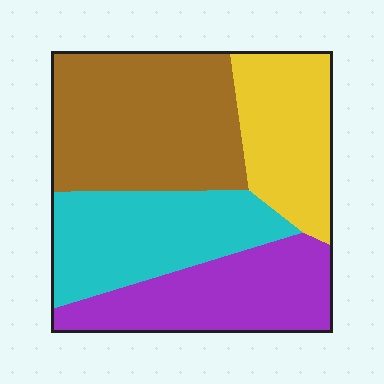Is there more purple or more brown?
Brown.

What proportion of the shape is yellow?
Yellow takes up about one fifth (1/5) of the shape.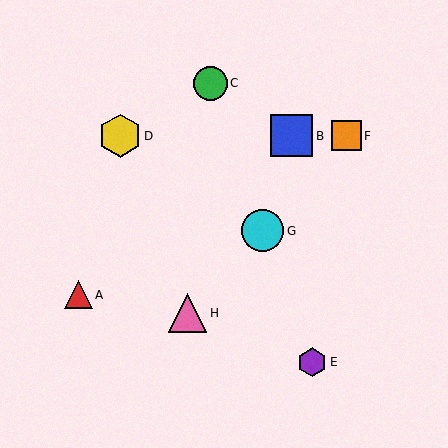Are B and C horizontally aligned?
No, B is at y≈136 and C is at y≈83.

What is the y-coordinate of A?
Object A is at y≈295.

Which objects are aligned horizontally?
Objects B, D, F are aligned horizontally.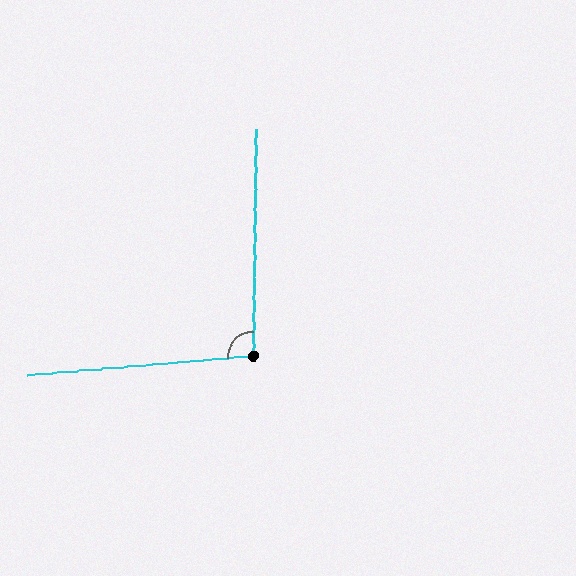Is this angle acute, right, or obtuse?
It is obtuse.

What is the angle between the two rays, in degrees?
Approximately 95 degrees.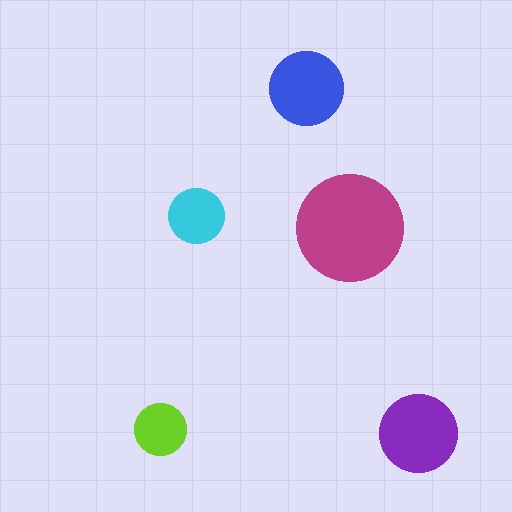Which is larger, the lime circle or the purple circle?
The purple one.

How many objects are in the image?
There are 5 objects in the image.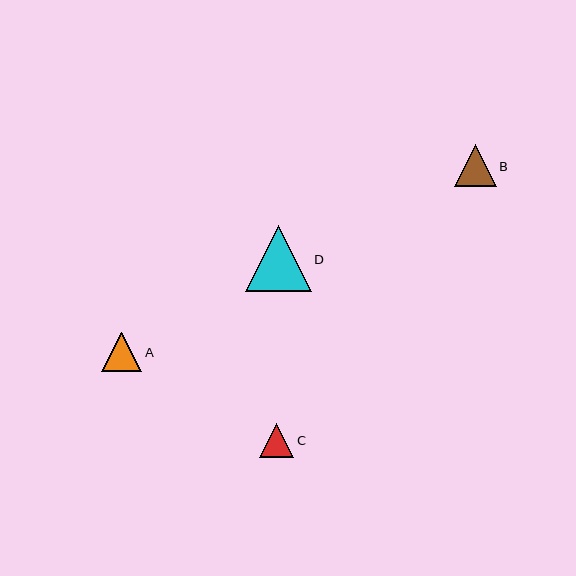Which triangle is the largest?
Triangle D is the largest with a size of approximately 65 pixels.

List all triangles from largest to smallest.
From largest to smallest: D, B, A, C.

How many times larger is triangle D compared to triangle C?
Triangle D is approximately 1.9 times the size of triangle C.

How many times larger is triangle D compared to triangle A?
Triangle D is approximately 1.6 times the size of triangle A.